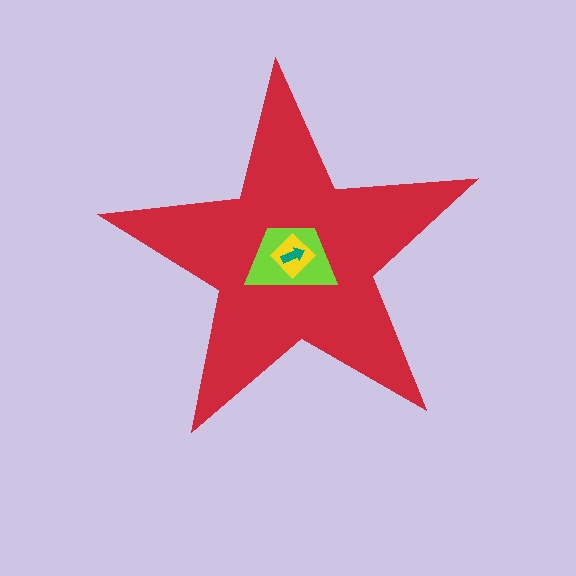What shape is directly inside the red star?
The lime trapezoid.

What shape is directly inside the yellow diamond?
The teal arrow.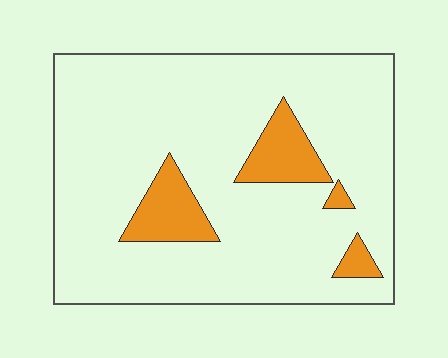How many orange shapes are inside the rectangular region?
4.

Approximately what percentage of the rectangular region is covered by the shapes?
Approximately 15%.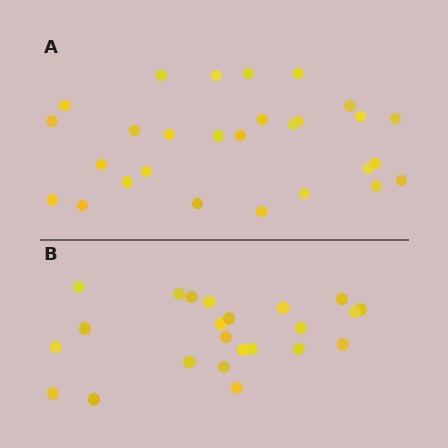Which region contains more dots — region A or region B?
Region A (the top region) has more dots.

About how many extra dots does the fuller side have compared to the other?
Region A has about 5 more dots than region B.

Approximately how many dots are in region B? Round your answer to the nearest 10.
About 20 dots. (The exact count is 23, which rounds to 20.)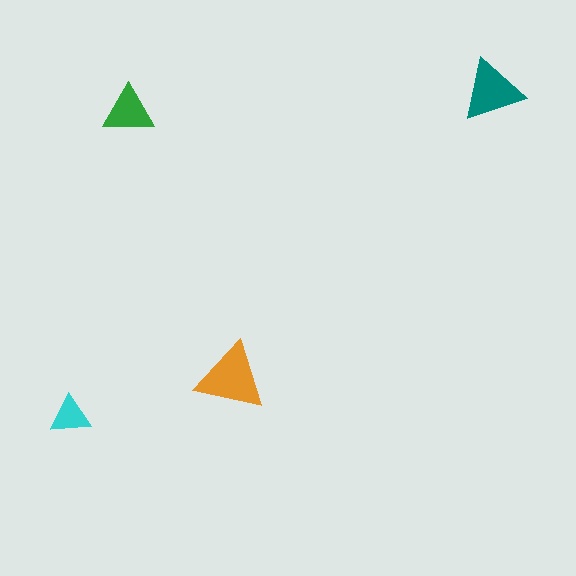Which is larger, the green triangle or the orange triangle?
The orange one.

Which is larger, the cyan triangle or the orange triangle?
The orange one.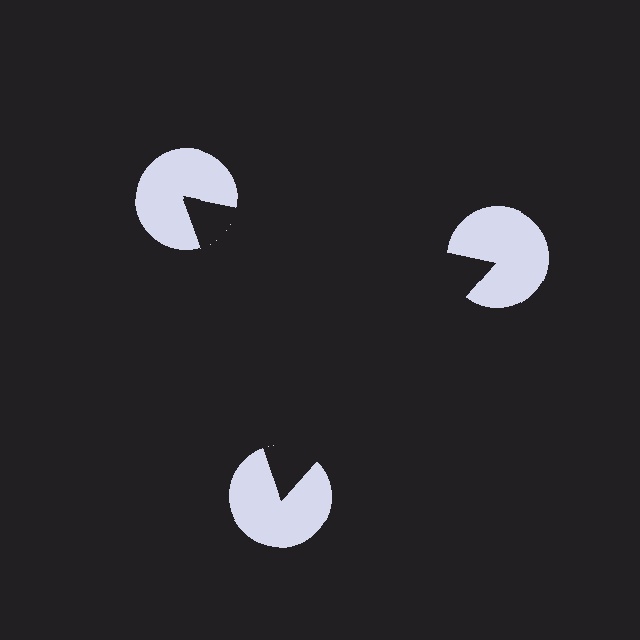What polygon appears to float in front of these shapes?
An illusory triangle — its edges are inferred from the aligned wedge cuts in the pac-man discs, not physically drawn.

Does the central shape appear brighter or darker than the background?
It typically appears slightly darker than the background, even though no actual brightness change is drawn.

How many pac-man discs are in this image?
There are 3 — one at each vertex of the illusory triangle.